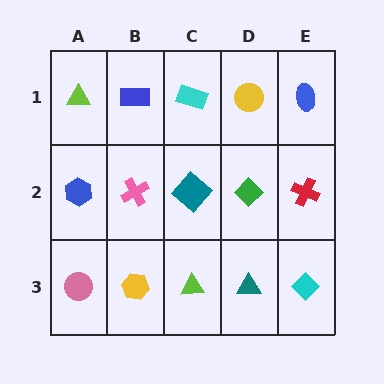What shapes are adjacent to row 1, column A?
A blue hexagon (row 2, column A), a blue rectangle (row 1, column B).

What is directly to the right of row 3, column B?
A lime triangle.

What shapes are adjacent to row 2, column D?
A yellow circle (row 1, column D), a teal triangle (row 3, column D), a teal diamond (row 2, column C), a red cross (row 2, column E).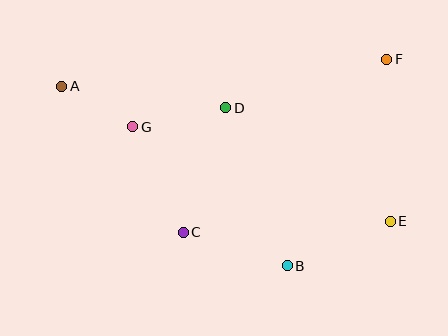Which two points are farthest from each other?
Points A and E are farthest from each other.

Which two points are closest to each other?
Points A and G are closest to each other.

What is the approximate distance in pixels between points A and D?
The distance between A and D is approximately 166 pixels.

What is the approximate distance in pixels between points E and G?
The distance between E and G is approximately 274 pixels.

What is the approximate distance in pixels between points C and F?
The distance between C and F is approximately 267 pixels.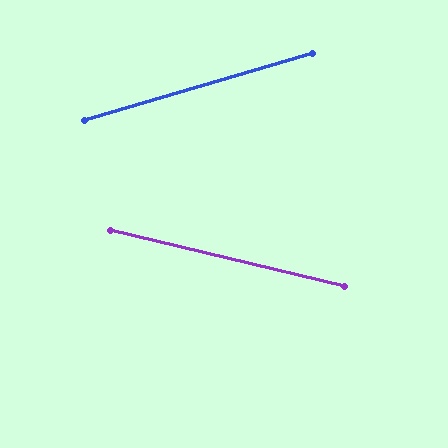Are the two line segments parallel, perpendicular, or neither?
Neither parallel nor perpendicular — they differ by about 30°.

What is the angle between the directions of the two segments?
Approximately 30 degrees.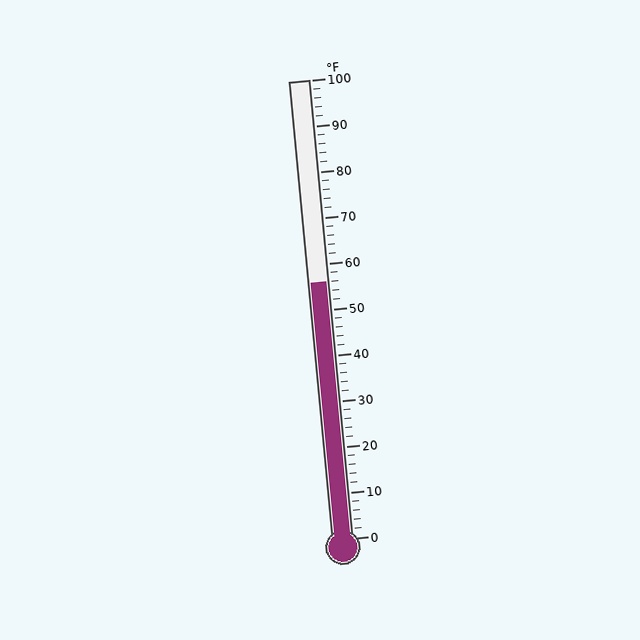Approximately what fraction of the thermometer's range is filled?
The thermometer is filled to approximately 55% of its range.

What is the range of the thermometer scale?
The thermometer scale ranges from 0°F to 100°F.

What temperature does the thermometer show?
The thermometer shows approximately 56°F.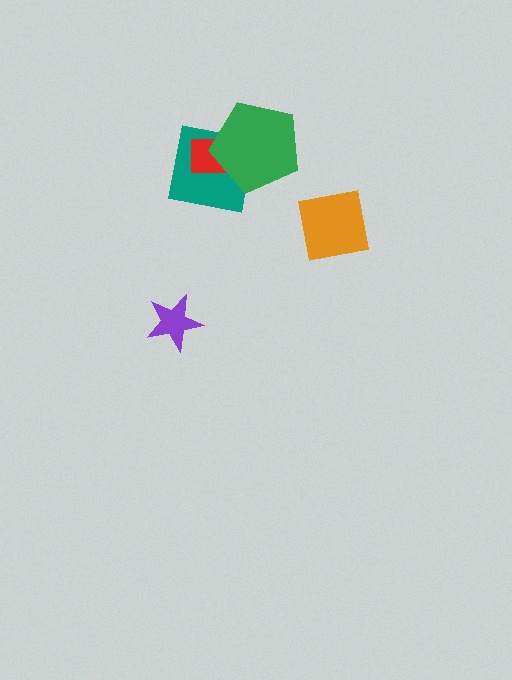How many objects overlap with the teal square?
2 objects overlap with the teal square.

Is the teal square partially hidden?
Yes, it is partially covered by another shape.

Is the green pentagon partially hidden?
No, no other shape covers it.